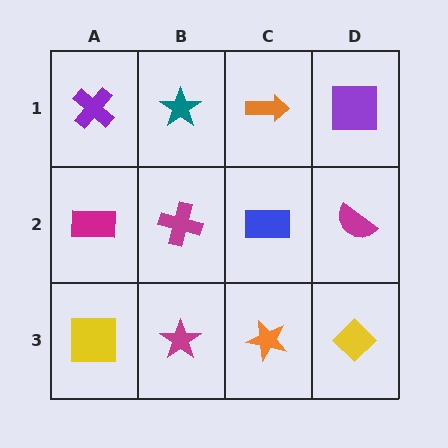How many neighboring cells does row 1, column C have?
3.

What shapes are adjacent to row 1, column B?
A magenta cross (row 2, column B), a purple cross (row 1, column A), an orange arrow (row 1, column C).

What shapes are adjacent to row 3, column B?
A magenta cross (row 2, column B), a yellow square (row 3, column A), an orange star (row 3, column C).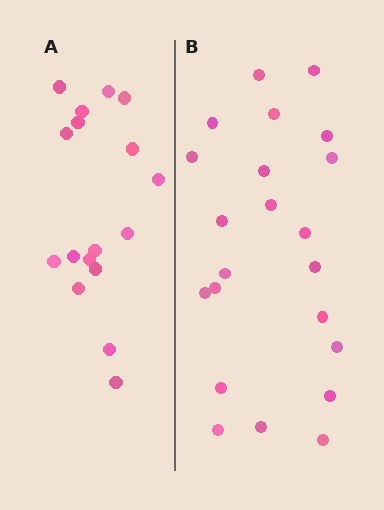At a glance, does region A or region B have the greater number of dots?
Region B (the right region) has more dots.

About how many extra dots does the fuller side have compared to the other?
Region B has about 5 more dots than region A.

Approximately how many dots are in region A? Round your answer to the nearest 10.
About 20 dots. (The exact count is 17, which rounds to 20.)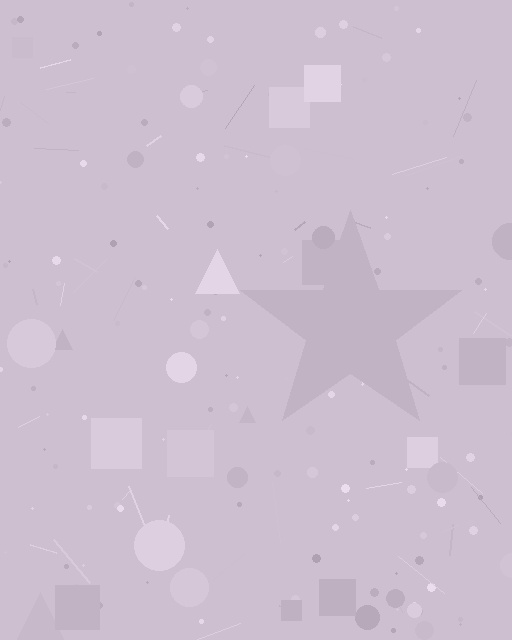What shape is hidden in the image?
A star is hidden in the image.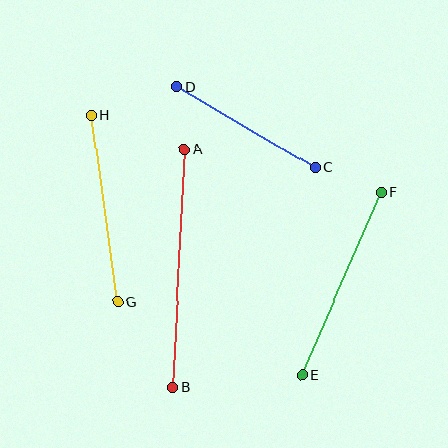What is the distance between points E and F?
The distance is approximately 199 pixels.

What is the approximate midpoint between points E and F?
The midpoint is at approximately (342, 284) pixels.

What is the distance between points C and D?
The distance is approximately 160 pixels.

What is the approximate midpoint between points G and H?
The midpoint is at approximately (105, 208) pixels.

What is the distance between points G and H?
The distance is approximately 188 pixels.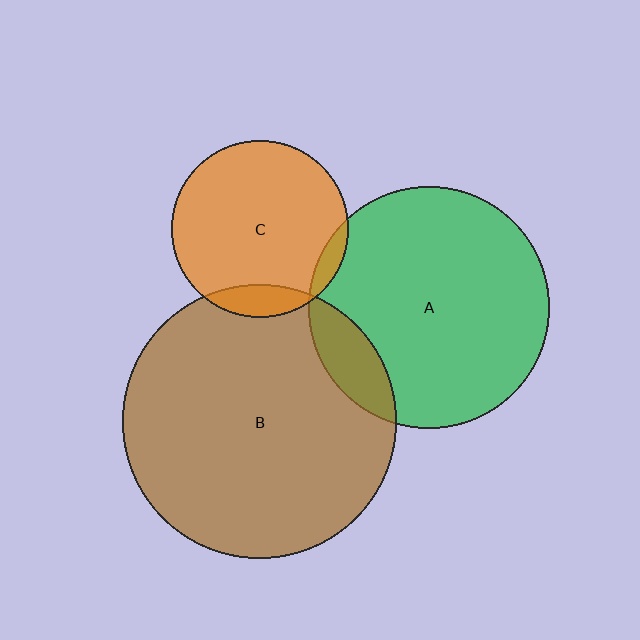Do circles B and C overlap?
Yes.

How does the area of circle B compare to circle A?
Approximately 1.3 times.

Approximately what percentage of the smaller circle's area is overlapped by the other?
Approximately 10%.